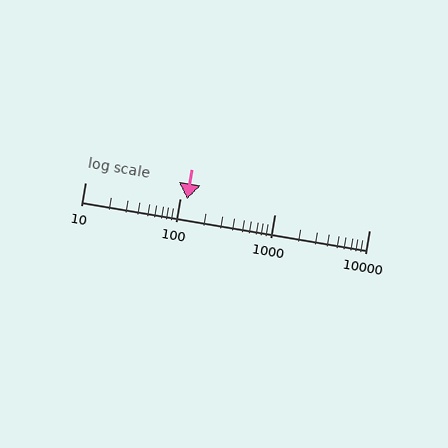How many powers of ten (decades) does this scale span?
The scale spans 3 decades, from 10 to 10000.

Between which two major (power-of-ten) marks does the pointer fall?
The pointer is between 100 and 1000.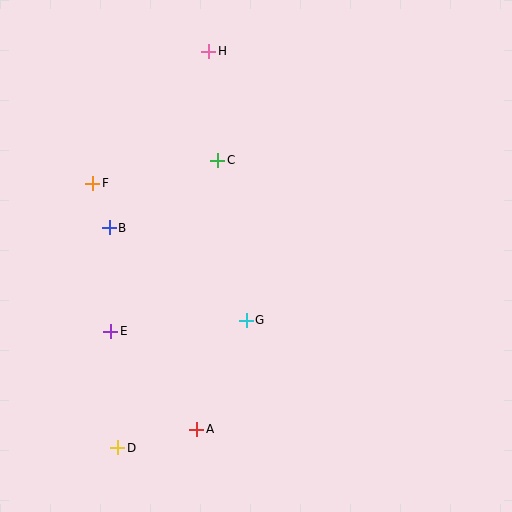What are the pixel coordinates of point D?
Point D is at (118, 448).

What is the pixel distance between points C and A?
The distance between C and A is 270 pixels.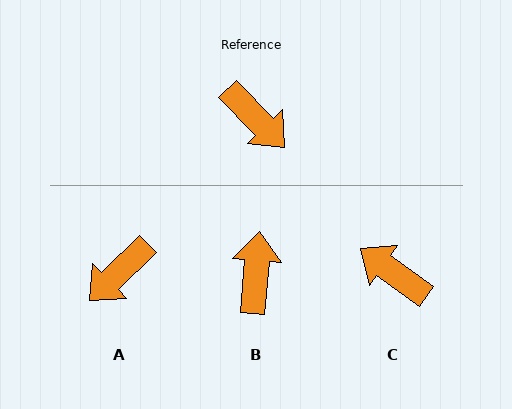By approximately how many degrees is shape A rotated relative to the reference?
Approximately 90 degrees clockwise.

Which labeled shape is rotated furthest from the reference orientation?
C, about 170 degrees away.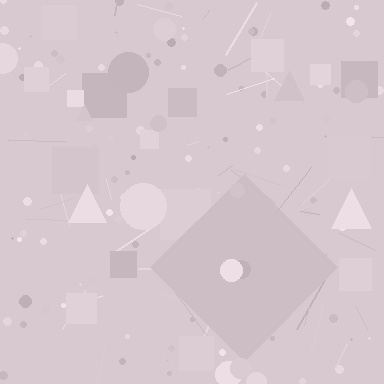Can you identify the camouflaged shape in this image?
The camouflaged shape is a diamond.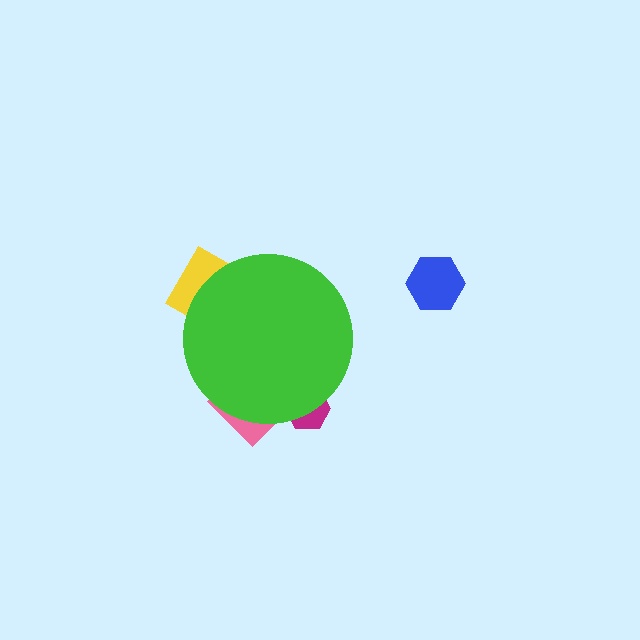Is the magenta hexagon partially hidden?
Yes, the magenta hexagon is partially hidden behind the green circle.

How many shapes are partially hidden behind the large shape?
3 shapes are partially hidden.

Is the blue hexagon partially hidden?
No, the blue hexagon is fully visible.